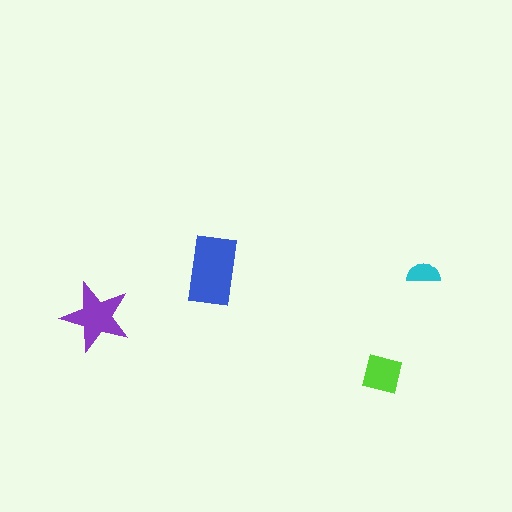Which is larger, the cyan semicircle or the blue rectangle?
The blue rectangle.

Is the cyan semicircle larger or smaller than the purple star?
Smaller.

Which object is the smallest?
The cyan semicircle.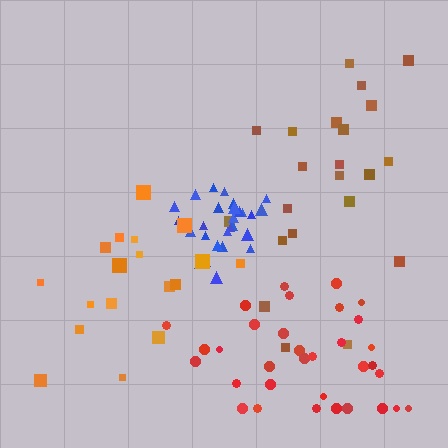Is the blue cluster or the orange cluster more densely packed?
Blue.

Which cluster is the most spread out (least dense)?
Orange.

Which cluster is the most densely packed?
Blue.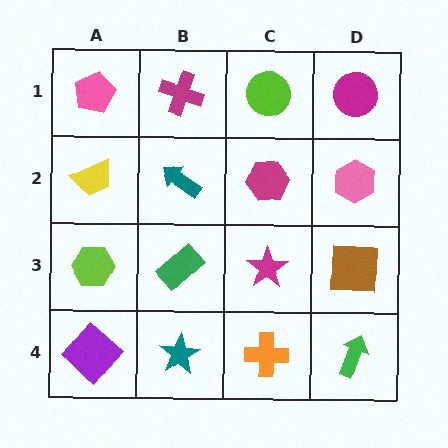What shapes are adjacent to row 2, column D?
A magenta circle (row 1, column D), a brown square (row 3, column D), a magenta hexagon (row 2, column C).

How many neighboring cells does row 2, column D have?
3.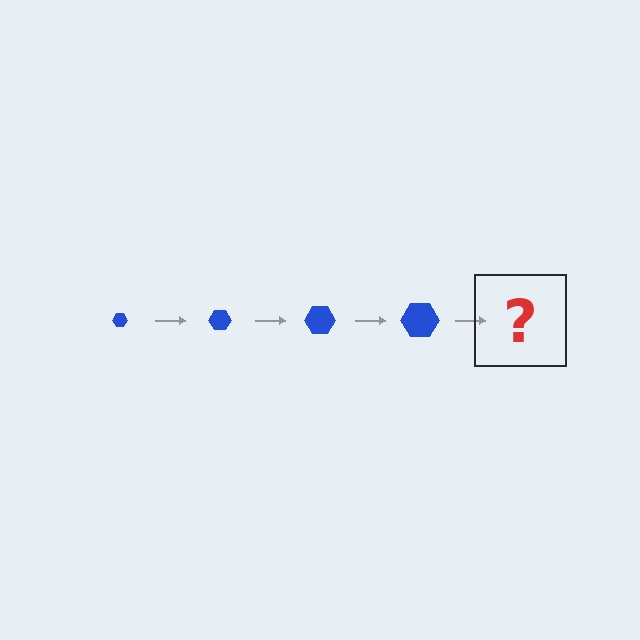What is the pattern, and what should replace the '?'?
The pattern is that the hexagon gets progressively larger each step. The '?' should be a blue hexagon, larger than the previous one.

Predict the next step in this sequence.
The next step is a blue hexagon, larger than the previous one.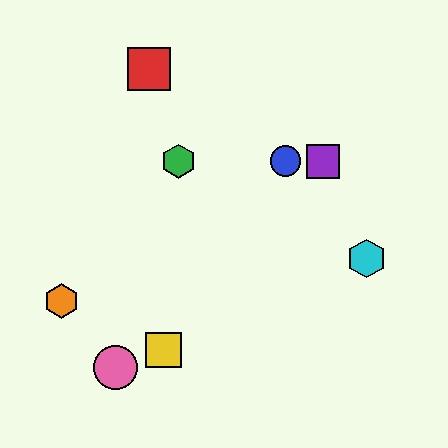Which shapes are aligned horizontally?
The blue circle, the green hexagon, the purple square are aligned horizontally.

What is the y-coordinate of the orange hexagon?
The orange hexagon is at y≈301.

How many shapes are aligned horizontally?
3 shapes (the blue circle, the green hexagon, the purple square) are aligned horizontally.